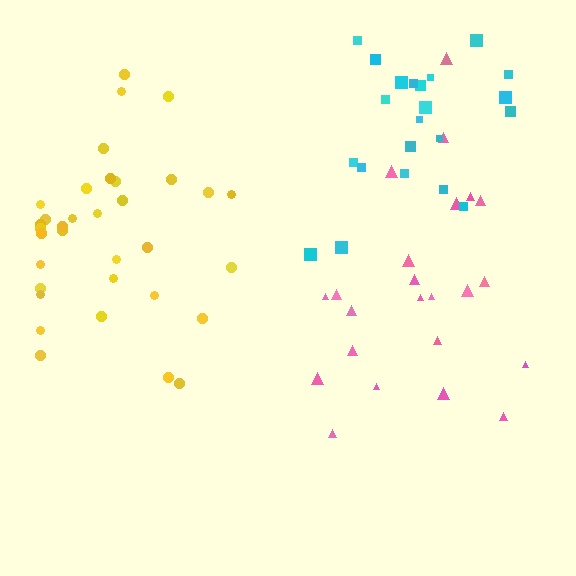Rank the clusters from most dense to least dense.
yellow, cyan, pink.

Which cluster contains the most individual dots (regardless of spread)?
Yellow (34).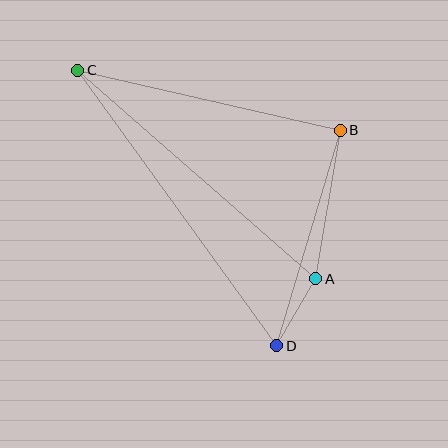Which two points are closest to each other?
Points A and D are closest to each other.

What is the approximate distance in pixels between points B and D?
The distance between B and D is approximately 225 pixels.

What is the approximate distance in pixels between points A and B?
The distance between A and B is approximately 150 pixels.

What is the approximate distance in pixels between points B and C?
The distance between B and C is approximately 269 pixels.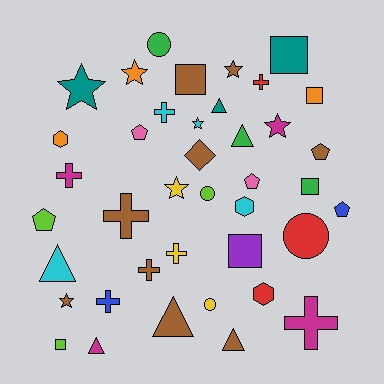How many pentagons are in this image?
There are 5 pentagons.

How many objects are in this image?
There are 40 objects.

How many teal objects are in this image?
There are 3 teal objects.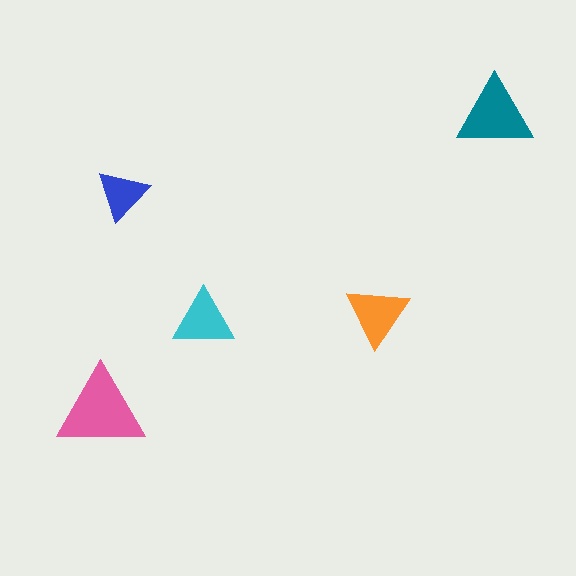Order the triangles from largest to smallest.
the pink one, the teal one, the orange one, the cyan one, the blue one.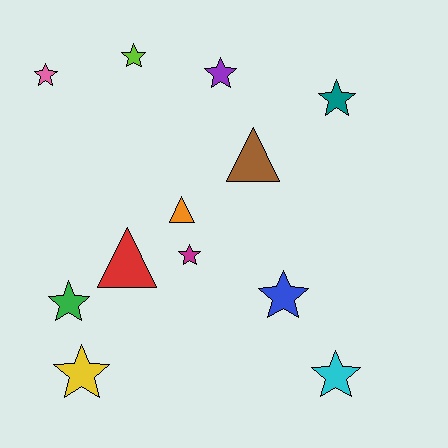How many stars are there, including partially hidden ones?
There are 9 stars.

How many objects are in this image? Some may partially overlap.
There are 12 objects.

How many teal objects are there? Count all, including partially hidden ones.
There is 1 teal object.